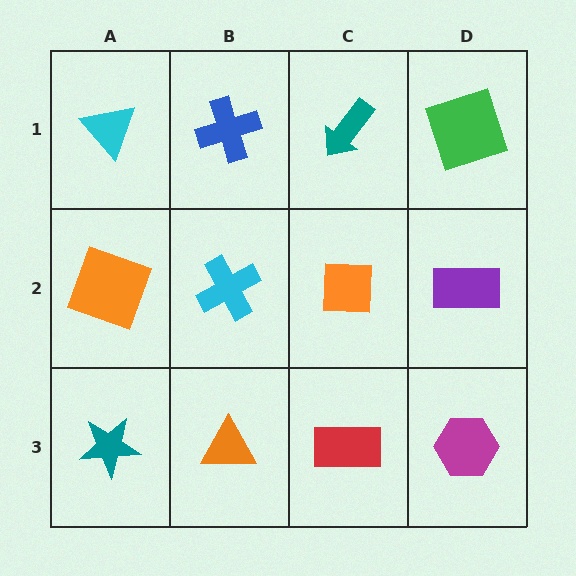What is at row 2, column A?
An orange square.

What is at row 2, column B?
A cyan cross.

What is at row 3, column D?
A magenta hexagon.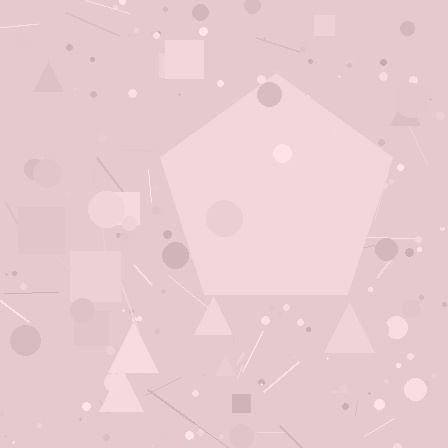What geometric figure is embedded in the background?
A pentagon is embedded in the background.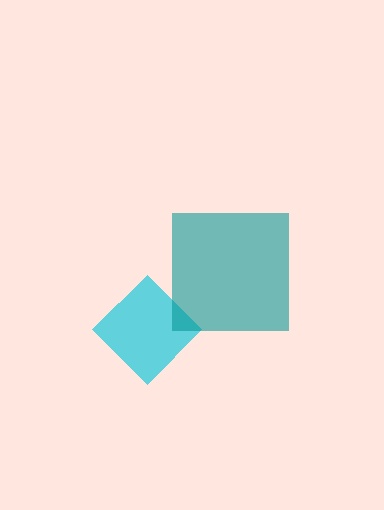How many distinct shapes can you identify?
There are 2 distinct shapes: a cyan diamond, a teal square.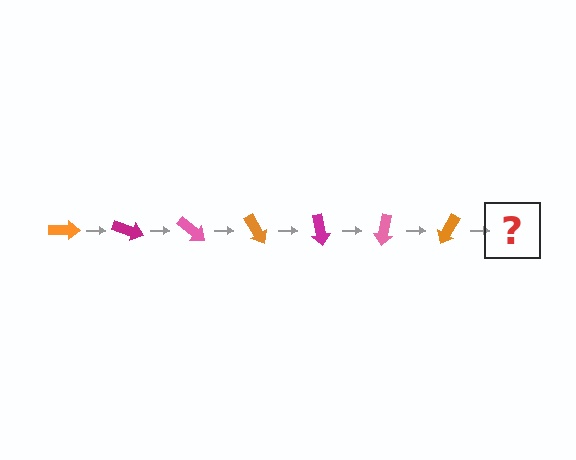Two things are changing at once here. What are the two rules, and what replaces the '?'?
The two rules are that it rotates 20 degrees each step and the color cycles through orange, magenta, and pink. The '?' should be a magenta arrow, rotated 140 degrees from the start.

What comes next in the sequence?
The next element should be a magenta arrow, rotated 140 degrees from the start.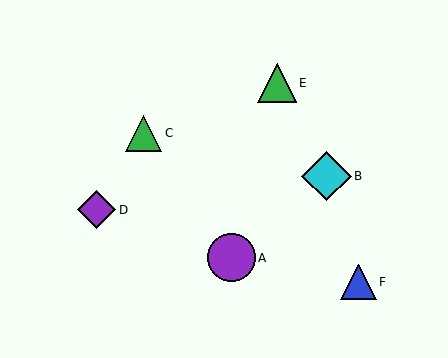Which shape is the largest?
The cyan diamond (labeled B) is the largest.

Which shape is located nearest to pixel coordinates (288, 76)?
The green triangle (labeled E) at (277, 83) is nearest to that location.